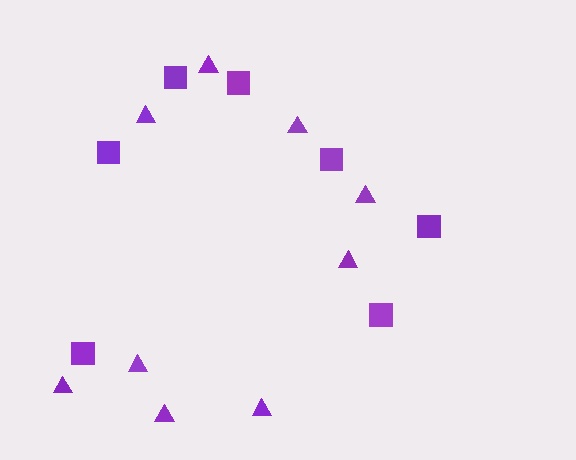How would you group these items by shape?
There are 2 groups: one group of squares (7) and one group of triangles (9).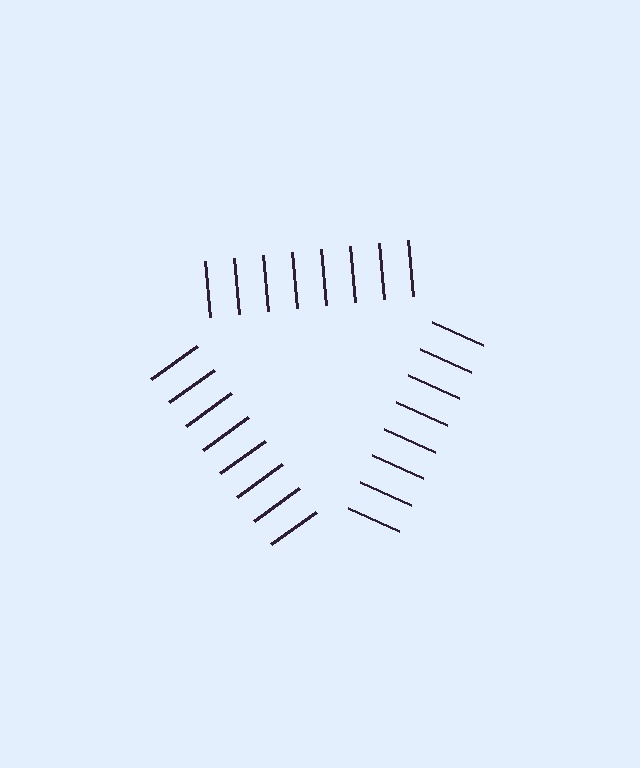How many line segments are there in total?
24 — 8 along each of the 3 edges.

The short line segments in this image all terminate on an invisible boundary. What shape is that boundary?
An illusory triangle — the line segments terminate on its edges but no continuous stroke is drawn.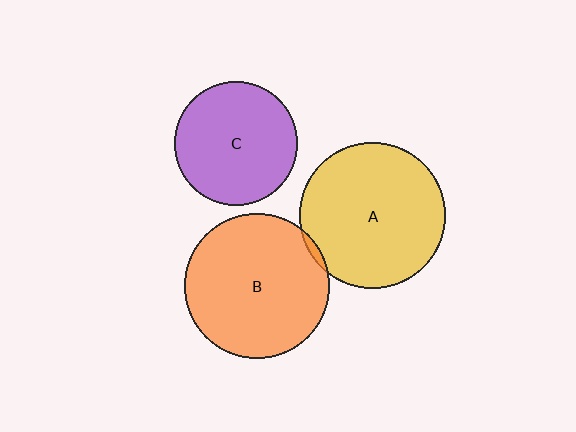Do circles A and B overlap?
Yes.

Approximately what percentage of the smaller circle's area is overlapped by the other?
Approximately 5%.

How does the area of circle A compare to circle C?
Approximately 1.4 times.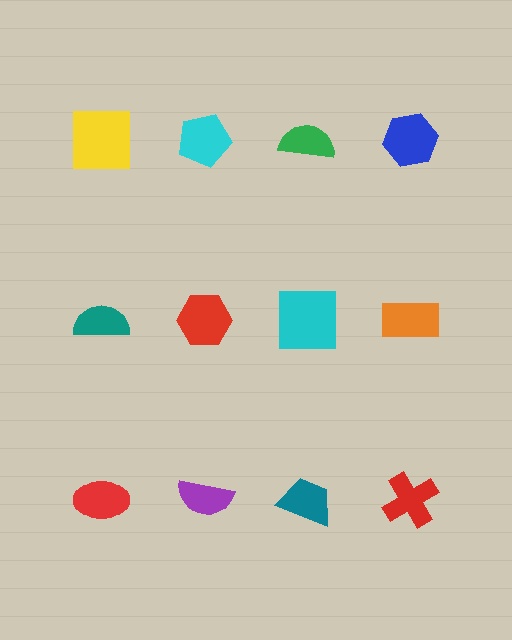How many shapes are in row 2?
4 shapes.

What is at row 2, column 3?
A cyan square.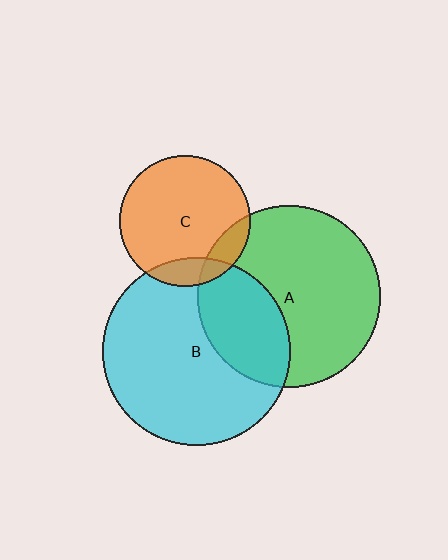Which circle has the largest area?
Circle B (cyan).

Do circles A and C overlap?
Yes.